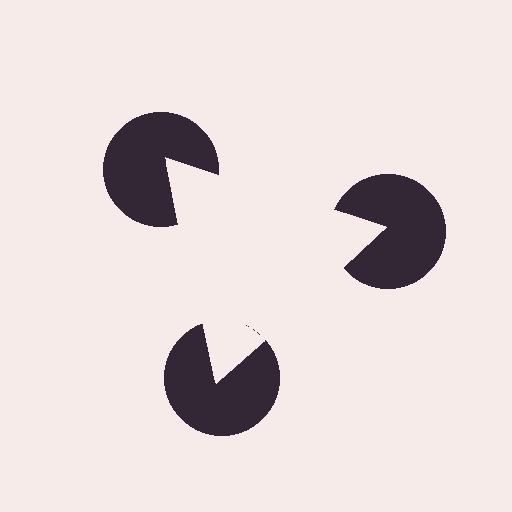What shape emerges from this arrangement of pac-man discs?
An illusory triangle — its edges are inferred from the aligned wedge cuts in the pac-man discs, not physically drawn.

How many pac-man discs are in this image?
There are 3 — one at each vertex of the illusory triangle.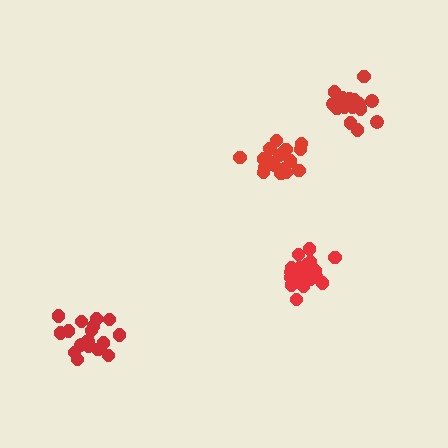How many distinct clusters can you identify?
There are 4 distinct clusters.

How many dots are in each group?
Group 1: 17 dots, Group 2: 20 dots, Group 3: 17 dots, Group 4: 17 dots (71 total).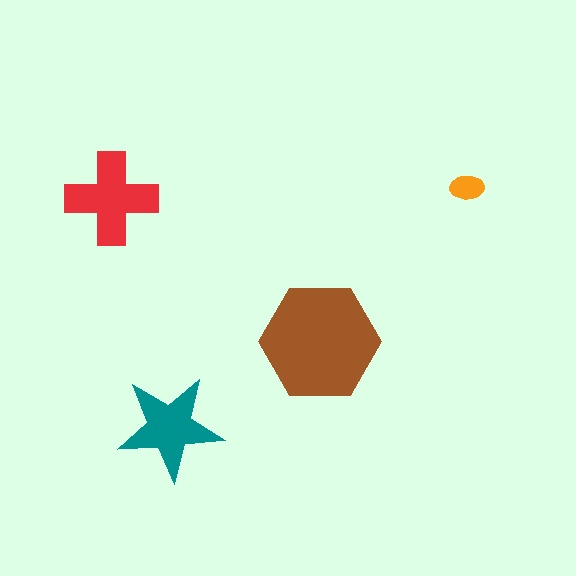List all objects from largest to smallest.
The brown hexagon, the red cross, the teal star, the orange ellipse.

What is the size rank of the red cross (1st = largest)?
2nd.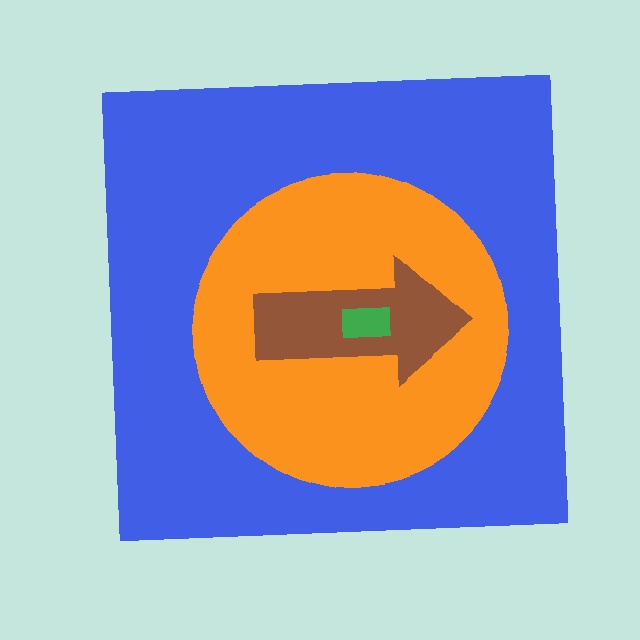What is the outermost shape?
The blue square.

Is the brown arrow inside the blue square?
Yes.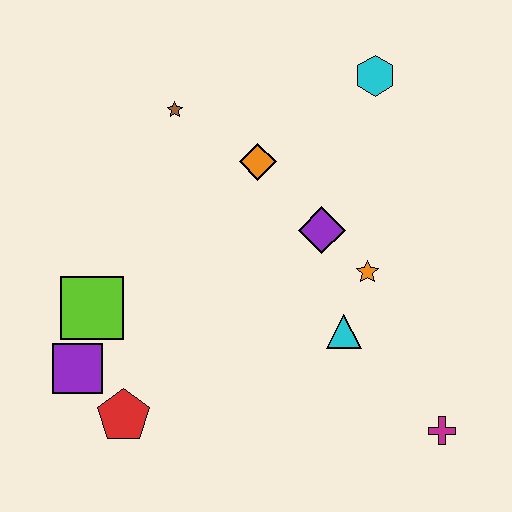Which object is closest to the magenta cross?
The cyan triangle is closest to the magenta cross.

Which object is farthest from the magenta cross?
The brown star is farthest from the magenta cross.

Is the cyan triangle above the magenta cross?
Yes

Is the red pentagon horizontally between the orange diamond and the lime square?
Yes